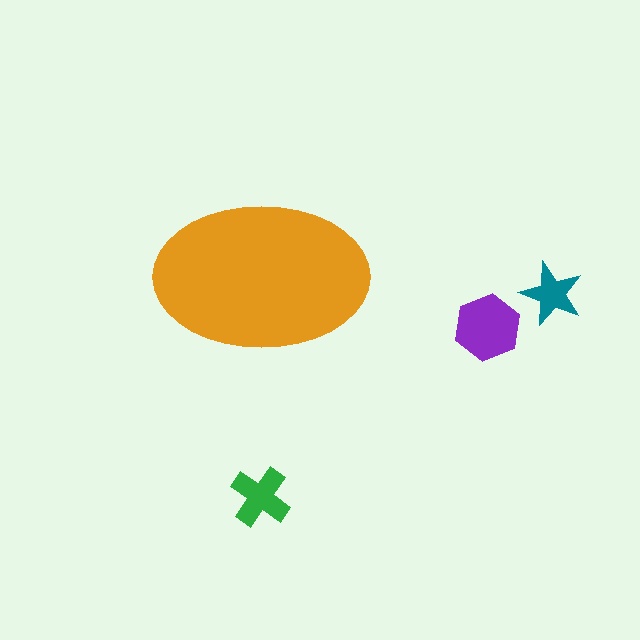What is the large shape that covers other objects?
An orange ellipse.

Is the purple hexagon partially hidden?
No, the purple hexagon is fully visible.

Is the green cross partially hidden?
No, the green cross is fully visible.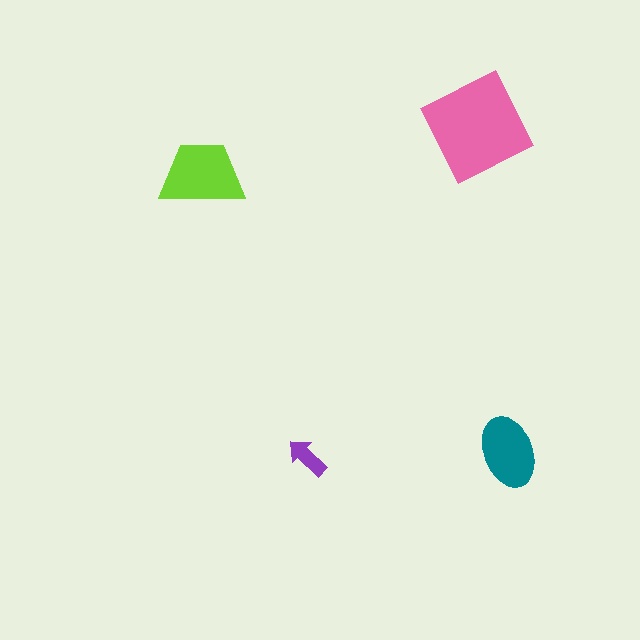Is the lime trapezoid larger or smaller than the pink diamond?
Smaller.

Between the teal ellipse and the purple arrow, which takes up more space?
The teal ellipse.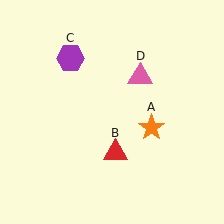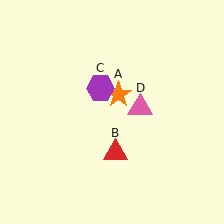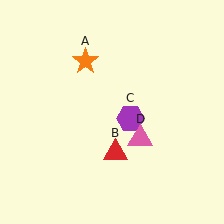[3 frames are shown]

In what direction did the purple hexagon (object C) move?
The purple hexagon (object C) moved down and to the right.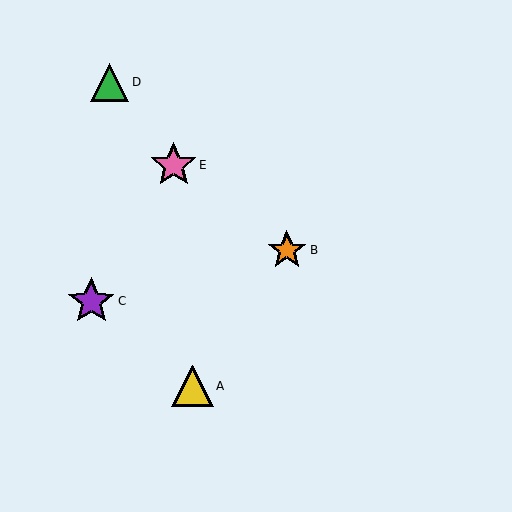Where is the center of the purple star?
The center of the purple star is at (91, 301).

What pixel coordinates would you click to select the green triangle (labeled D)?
Click at (110, 82) to select the green triangle D.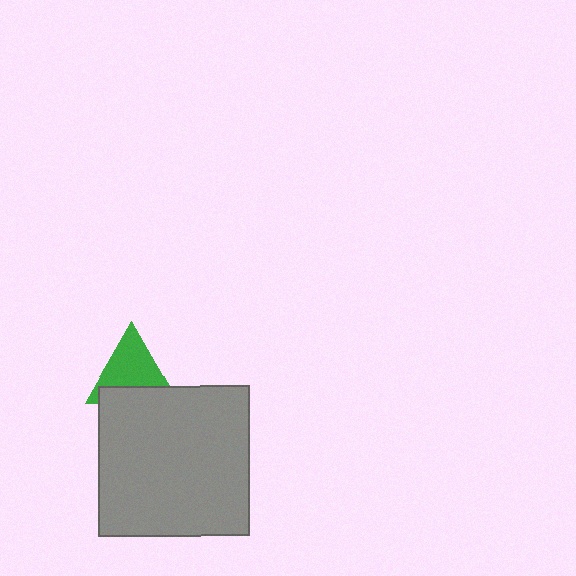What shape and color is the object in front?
The object in front is a gray square.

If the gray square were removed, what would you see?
You would see the complete green triangle.